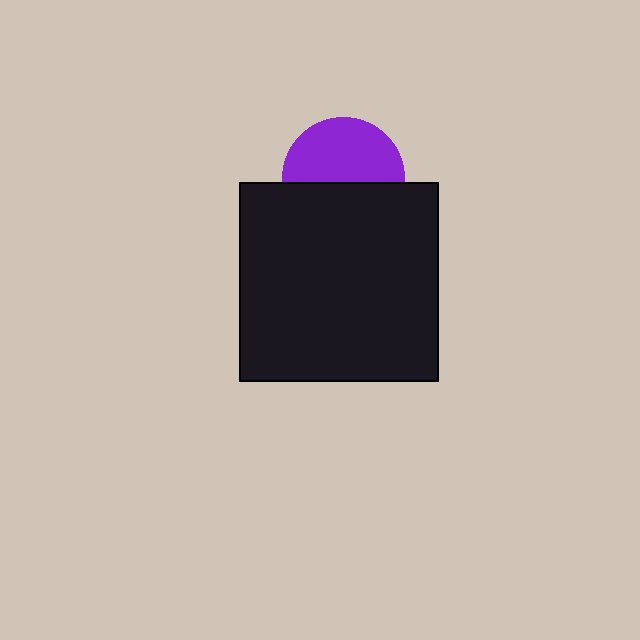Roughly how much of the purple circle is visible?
About half of it is visible (roughly 53%).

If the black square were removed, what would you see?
You would see the complete purple circle.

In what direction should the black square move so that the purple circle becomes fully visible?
The black square should move down. That is the shortest direction to clear the overlap and leave the purple circle fully visible.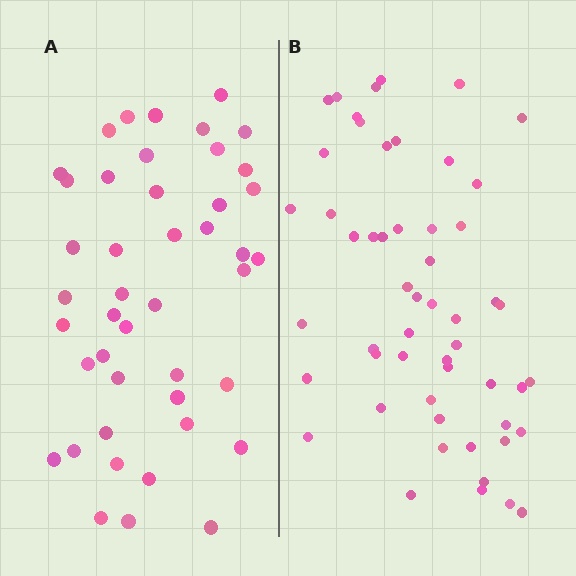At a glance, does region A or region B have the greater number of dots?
Region B (the right region) has more dots.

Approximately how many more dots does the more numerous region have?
Region B has roughly 10 or so more dots than region A.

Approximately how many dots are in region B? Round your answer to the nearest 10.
About 50 dots. (The exact count is 54, which rounds to 50.)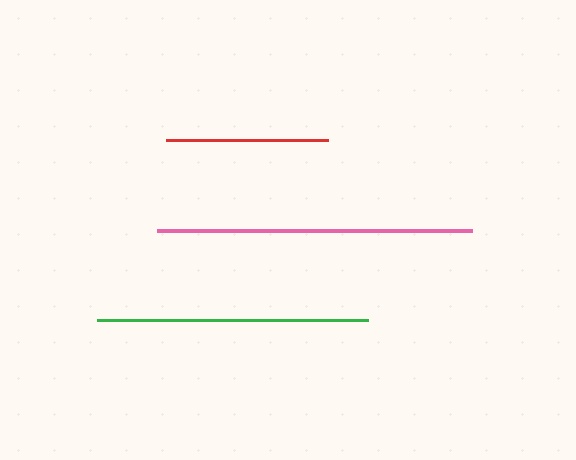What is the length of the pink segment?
The pink segment is approximately 315 pixels long.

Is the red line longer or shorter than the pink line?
The pink line is longer than the red line.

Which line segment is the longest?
The pink line is the longest at approximately 315 pixels.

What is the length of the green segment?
The green segment is approximately 271 pixels long.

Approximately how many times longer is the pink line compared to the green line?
The pink line is approximately 1.2 times the length of the green line.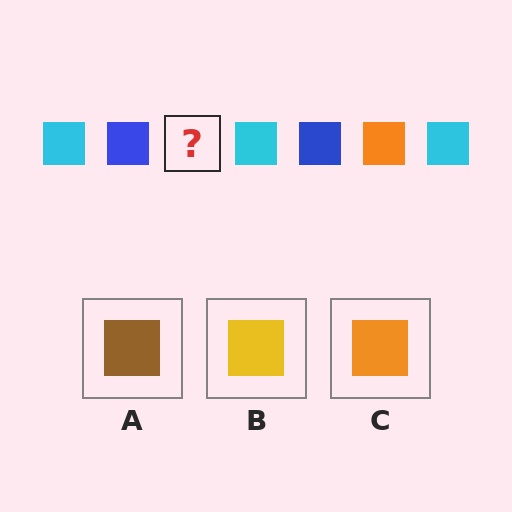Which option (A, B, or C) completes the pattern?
C.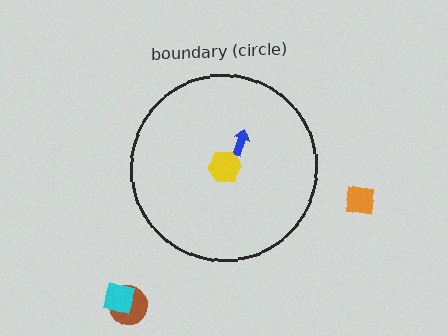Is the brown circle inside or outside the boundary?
Outside.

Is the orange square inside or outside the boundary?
Outside.